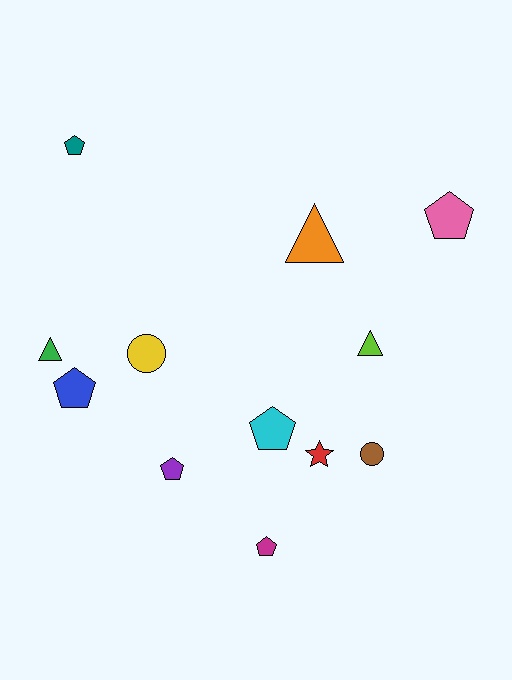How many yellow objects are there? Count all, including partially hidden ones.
There is 1 yellow object.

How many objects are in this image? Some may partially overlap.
There are 12 objects.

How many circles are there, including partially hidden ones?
There are 2 circles.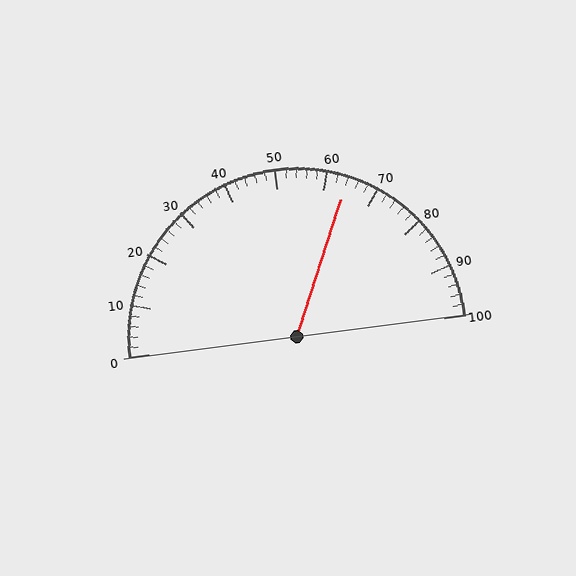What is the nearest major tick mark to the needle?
The nearest major tick mark is 60.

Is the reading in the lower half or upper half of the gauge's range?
The reading is in the upper half of the range (0 to 100).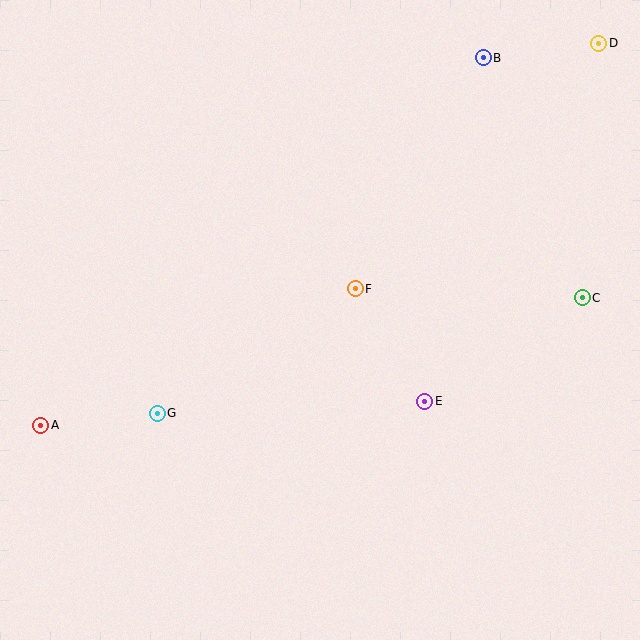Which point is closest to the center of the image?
Point F at (355, 289) is closest to the center.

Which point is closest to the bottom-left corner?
Point A is closest to the bottom-left corner.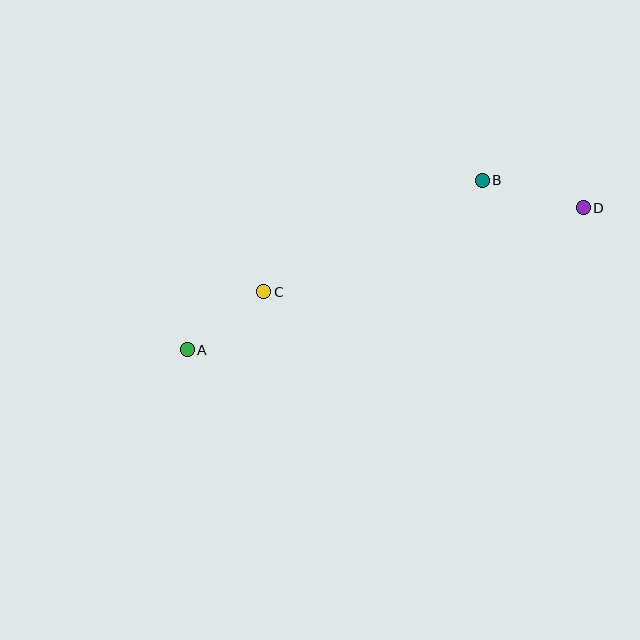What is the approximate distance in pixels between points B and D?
The distance between B and D is approximately 105 pixels.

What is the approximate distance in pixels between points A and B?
The distance between A and B is approximately 340 pixels.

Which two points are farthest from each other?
Points A and D are farthest from each other.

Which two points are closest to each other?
Points A and C are closest to each other.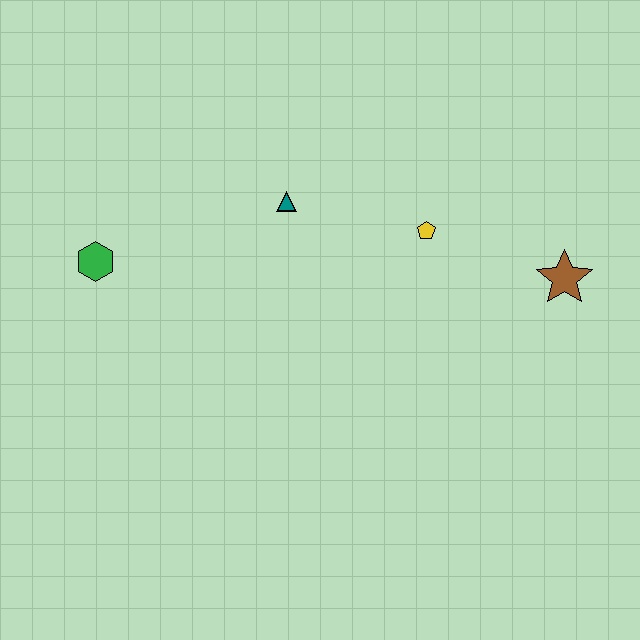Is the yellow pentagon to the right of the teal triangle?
Yes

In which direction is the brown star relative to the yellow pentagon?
The brown star is to the right of the yellow pentagon.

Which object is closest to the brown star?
The yellow pentagon is closest to the brown star.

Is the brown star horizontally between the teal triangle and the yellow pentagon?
No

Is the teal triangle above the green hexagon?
Yes